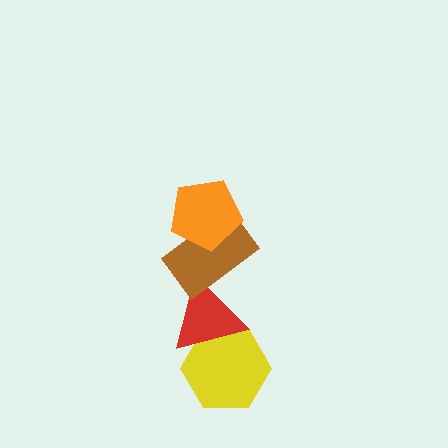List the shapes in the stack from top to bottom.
From top to bottom: the orange pentagon, the brown rectangle, the red triangle, the yellow hexagon.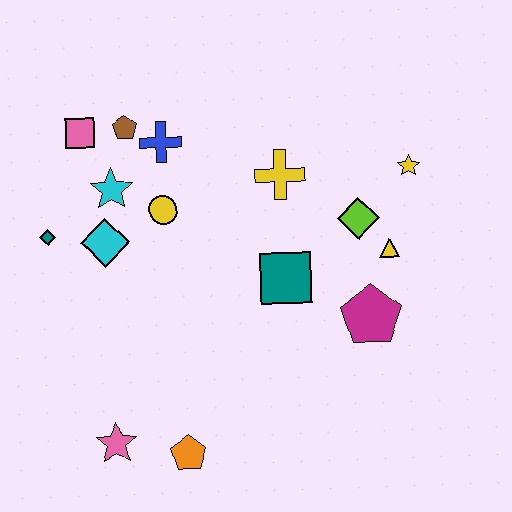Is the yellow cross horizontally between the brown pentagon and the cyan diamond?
No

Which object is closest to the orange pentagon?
The pink star is closest to the orange pentagon.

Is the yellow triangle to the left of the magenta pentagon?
No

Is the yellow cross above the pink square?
No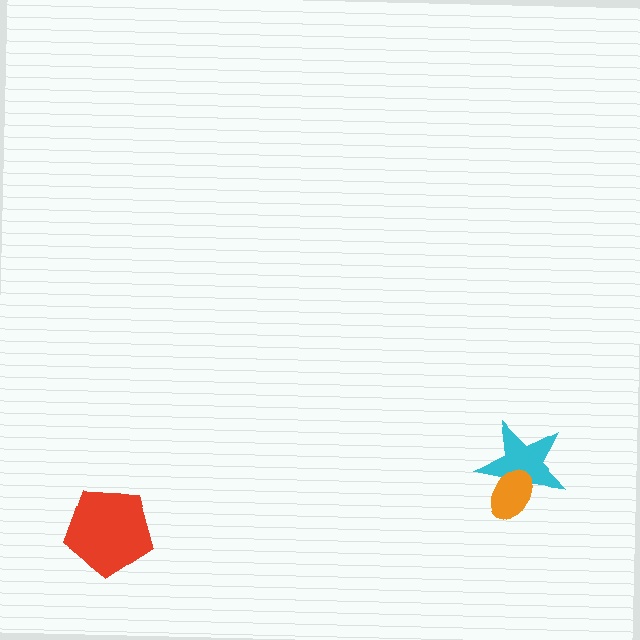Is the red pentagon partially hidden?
No, no other shape covers it.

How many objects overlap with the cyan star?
1 object overlaps with the cyan star.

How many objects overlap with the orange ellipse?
1 object overlaps with the orange ellipse.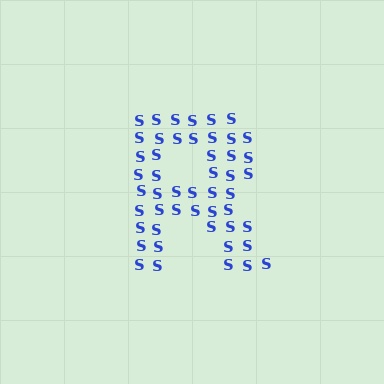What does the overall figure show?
The overall figure shows the letter R.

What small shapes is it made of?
It is made of small letter S's.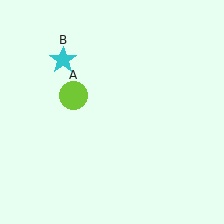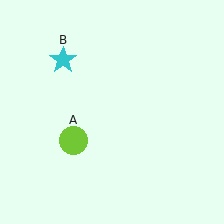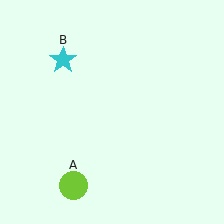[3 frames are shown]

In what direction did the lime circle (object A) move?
The lime circle (object A) moved down.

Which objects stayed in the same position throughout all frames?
Cyan star (object B) remained stationary.